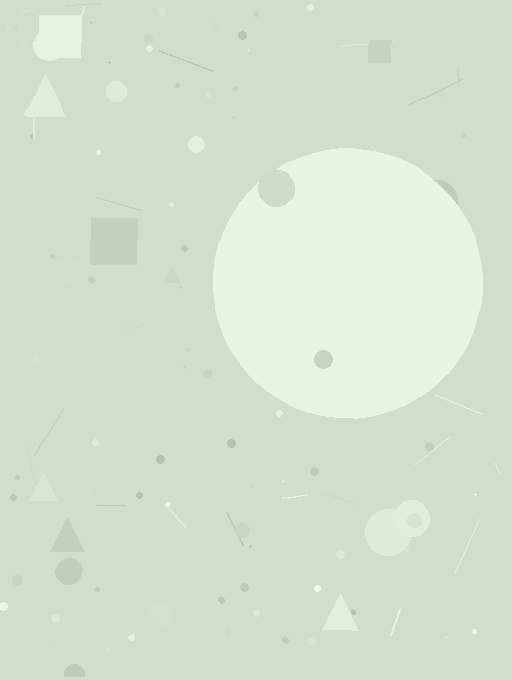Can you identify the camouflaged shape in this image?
The camouflaged shape is a circle.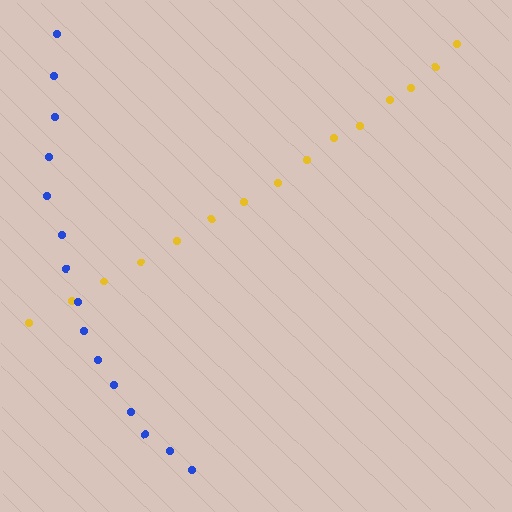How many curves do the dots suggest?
There are 2 distinct paths.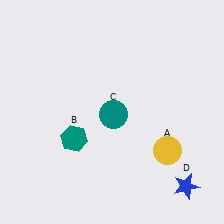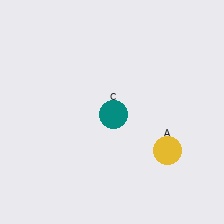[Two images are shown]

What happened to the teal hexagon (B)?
The teal hexagon (B) was removed in Image 2. It was in the bottom-left area of Image 1.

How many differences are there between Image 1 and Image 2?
There are 2 differences between the two images.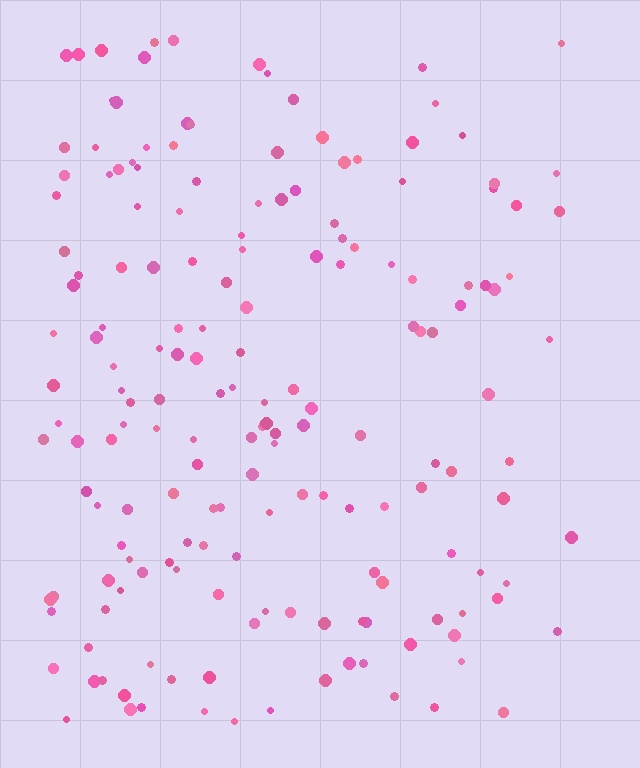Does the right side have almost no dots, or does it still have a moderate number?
Still a moderate number, just noticeably fewer than the left.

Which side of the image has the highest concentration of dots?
The left.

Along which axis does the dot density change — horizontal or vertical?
Horizontal.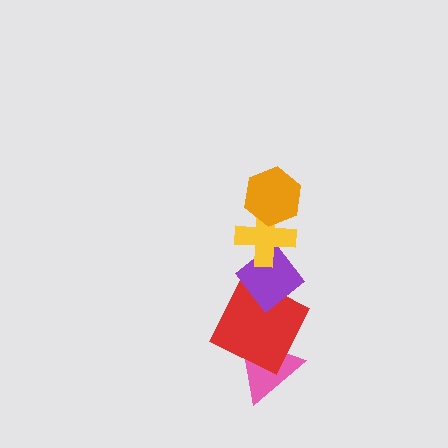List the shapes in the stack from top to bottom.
From top to bottom: the orange hexagon, the yellow cross, the purple diamond, the red square, the pink triangle.